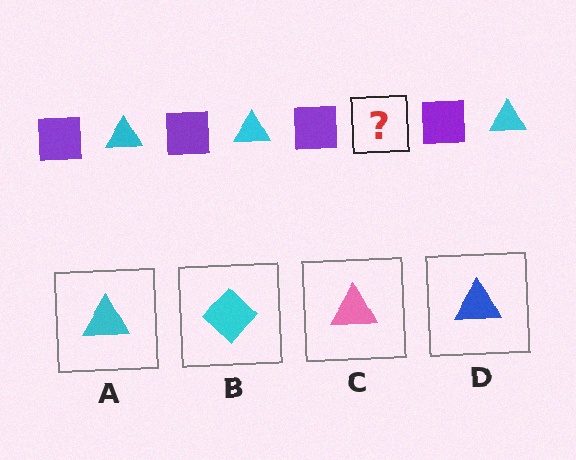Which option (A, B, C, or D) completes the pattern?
A.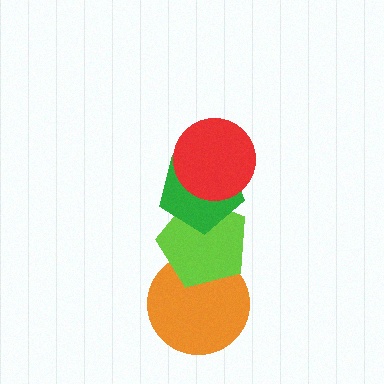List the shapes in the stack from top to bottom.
From top to bottom: the red circle, the green pentagon, the lime pentagon, the orange circle.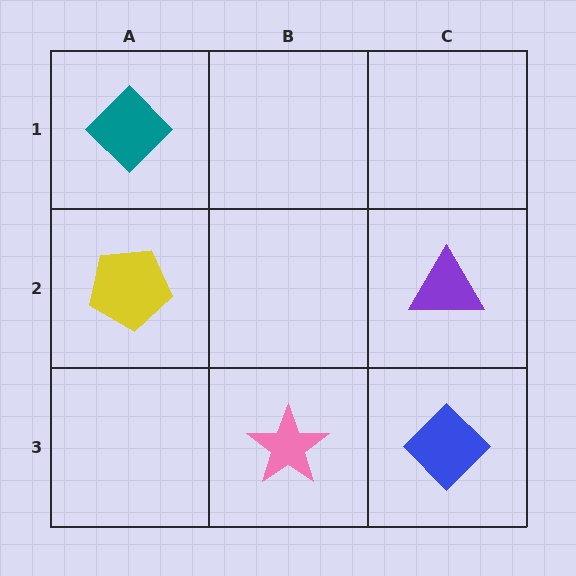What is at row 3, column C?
A blue diamond.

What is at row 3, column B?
A pink star.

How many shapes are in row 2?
2 shapes.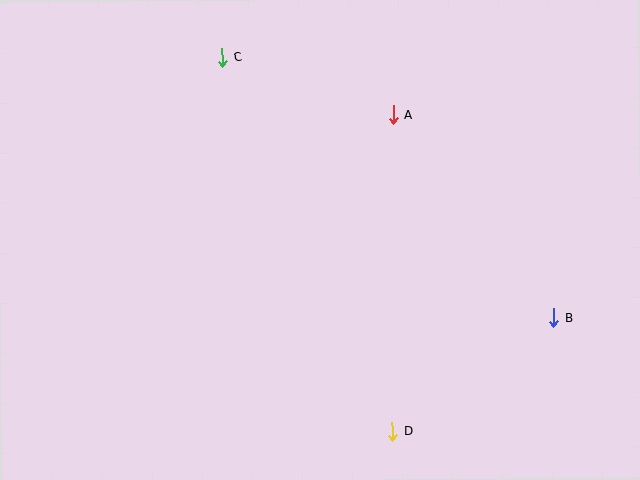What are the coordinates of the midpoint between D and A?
The midpoint between D and A is at (393, 273).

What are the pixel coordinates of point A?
Point A is at (393, 115).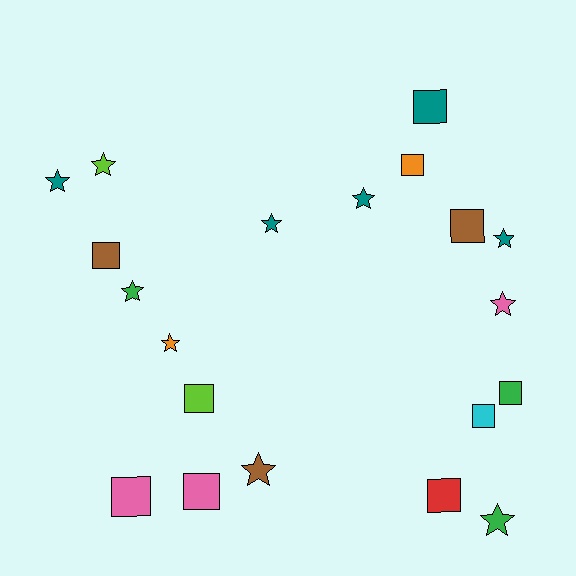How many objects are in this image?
There are 20 objects.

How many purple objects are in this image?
There are no purple objects.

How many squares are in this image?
There are 10 squares.